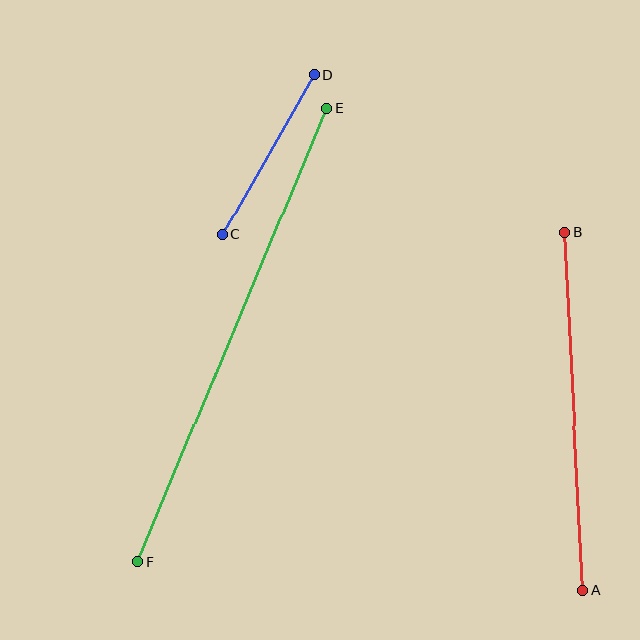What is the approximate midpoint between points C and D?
The midpoint is at approximately (269, 154) pixels.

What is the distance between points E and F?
The distance is approximately 491 pixels.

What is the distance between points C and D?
The distance is approximately 184 pixels.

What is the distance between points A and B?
The distance is approximately 359 pixels.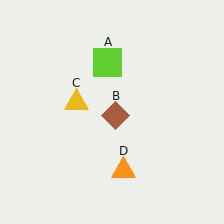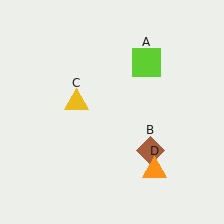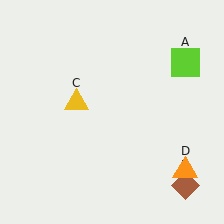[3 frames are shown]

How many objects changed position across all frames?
3 objects changed position: lime square (object A), brown diamond (object B), orange triangle (object D).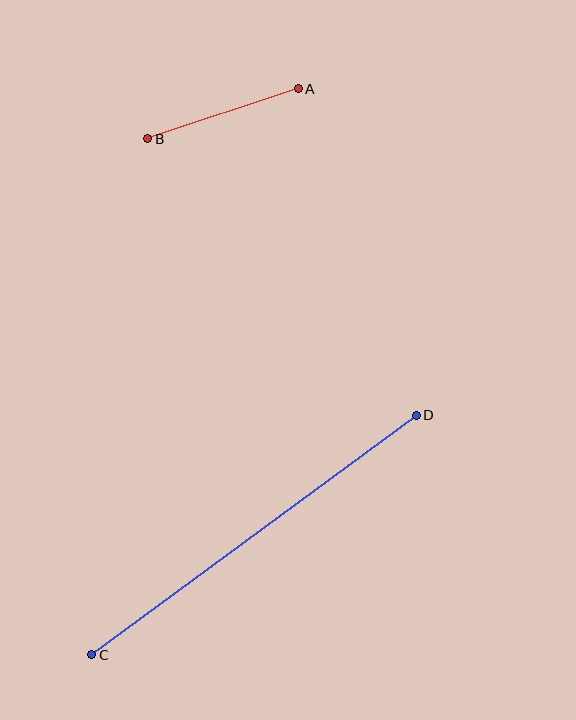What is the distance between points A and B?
The distance is approximately 158 pixels.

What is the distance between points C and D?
The distance is approximately 404 pixels.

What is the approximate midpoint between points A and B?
The midpoint is at approximately (223, 114) pixels.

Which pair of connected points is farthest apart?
Points C and D are farthest apart.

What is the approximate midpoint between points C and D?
The midpoint is at approximately (254, 535) pixels.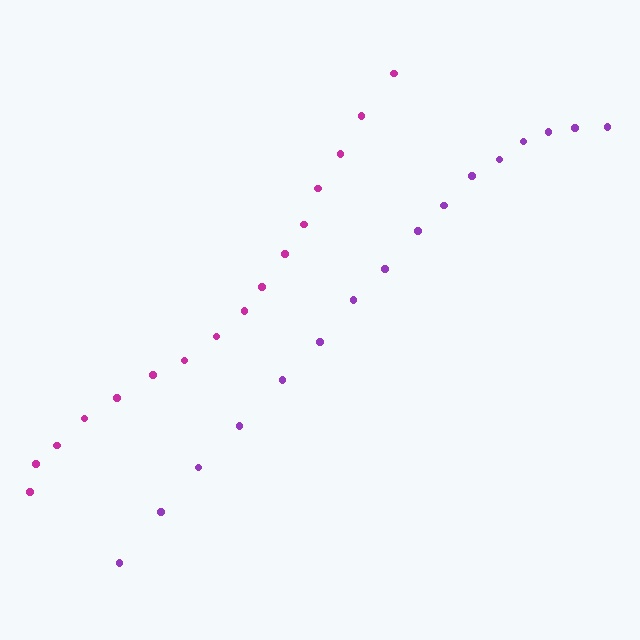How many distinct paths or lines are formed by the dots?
There are 2 distinct paths.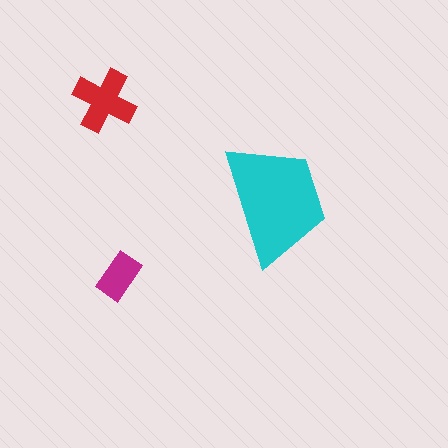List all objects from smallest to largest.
The magenta rectangle, the red cross, the cyan trapezoid.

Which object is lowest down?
The magenta rectangle is bottommost.